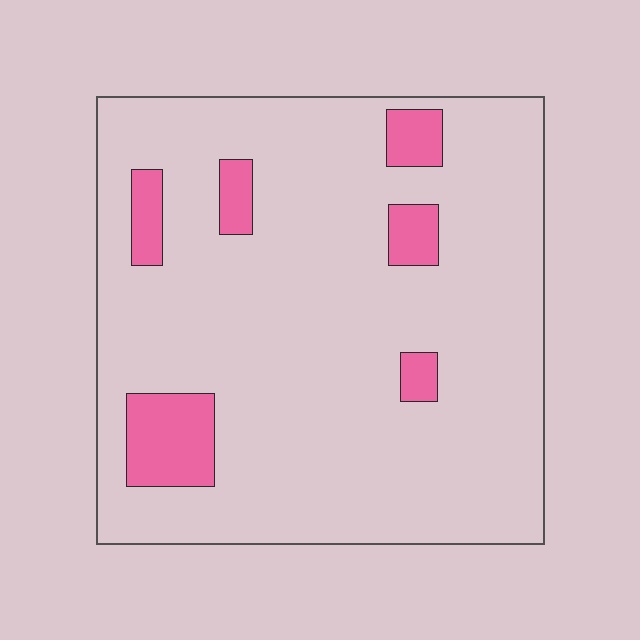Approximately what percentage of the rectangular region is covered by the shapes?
Approximately 10%.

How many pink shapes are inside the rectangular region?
6.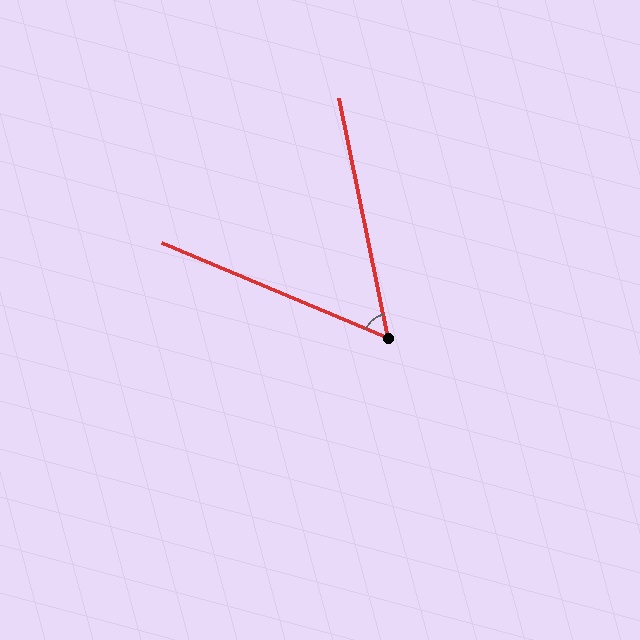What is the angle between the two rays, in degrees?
Approximately 56 degrees.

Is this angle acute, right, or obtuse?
It is acute.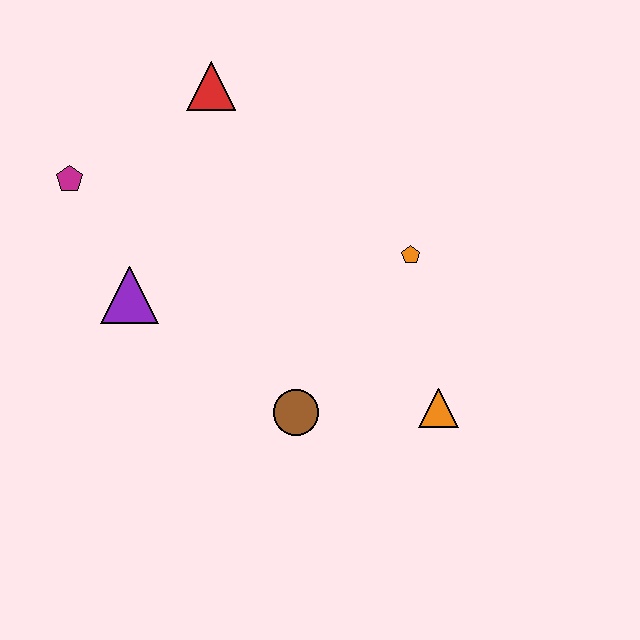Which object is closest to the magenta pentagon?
The purple triangle is closest to the magenta pentagon.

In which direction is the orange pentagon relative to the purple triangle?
The orange pentagon is to the right of the purple triangle.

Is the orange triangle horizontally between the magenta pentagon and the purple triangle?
No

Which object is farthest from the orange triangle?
The magenta pentagon is farthest from the orange triangle.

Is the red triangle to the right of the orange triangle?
No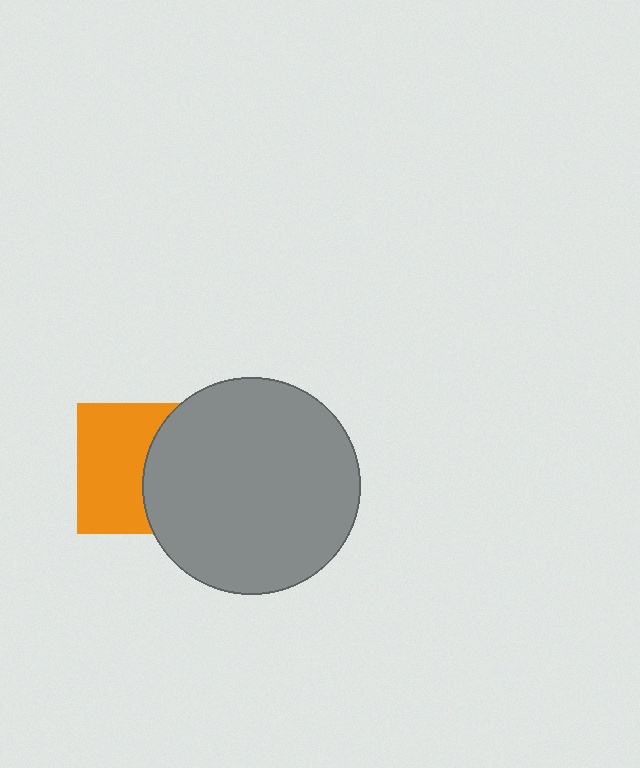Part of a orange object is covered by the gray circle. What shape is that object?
It is a square.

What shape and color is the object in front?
The object in front is a gray circle.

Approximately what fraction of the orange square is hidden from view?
Roughly 44% of the orange square is hidden behind the gray circle.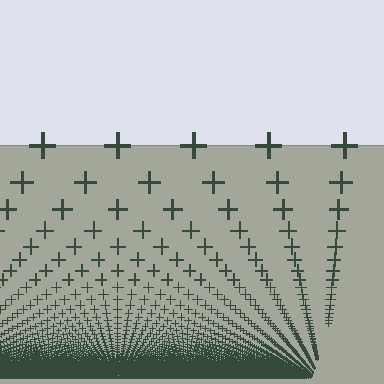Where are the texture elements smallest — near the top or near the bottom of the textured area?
Near the bottom.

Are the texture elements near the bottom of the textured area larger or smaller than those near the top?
Smaller. The gradient is inverted — elements near the bottom are smaller and denser.